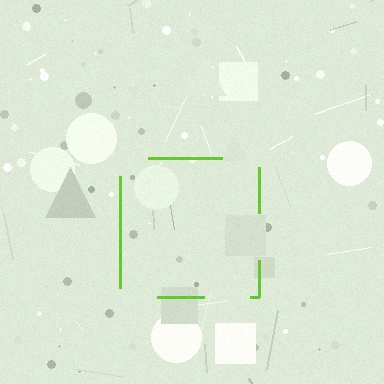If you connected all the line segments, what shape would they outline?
They would outline a square.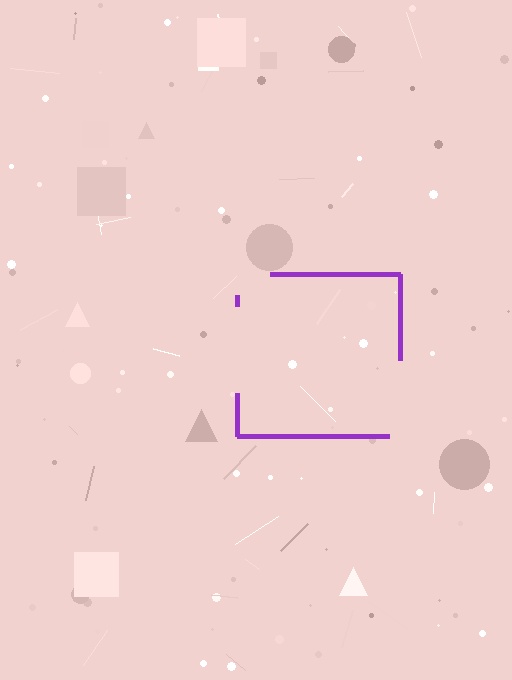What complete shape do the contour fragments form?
The contour fragments form a square.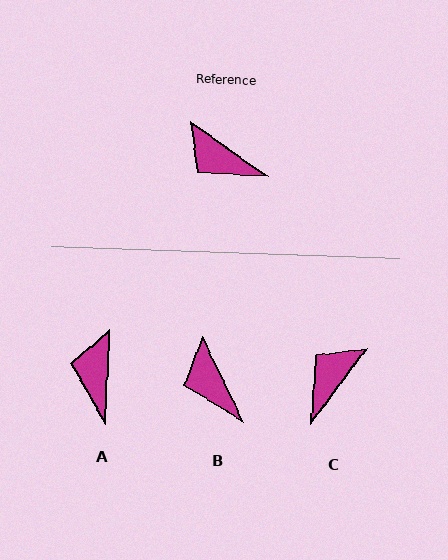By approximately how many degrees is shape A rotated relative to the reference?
Approximately 57 degrees clockwise.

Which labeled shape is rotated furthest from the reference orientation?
C, about 90 degrees away.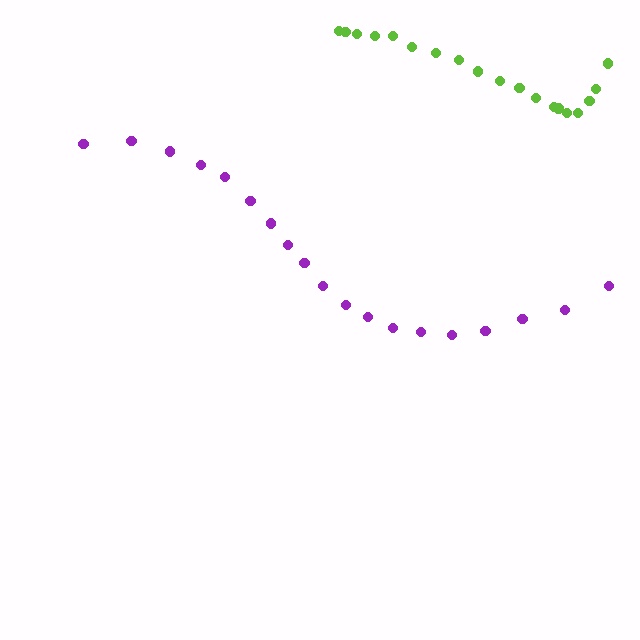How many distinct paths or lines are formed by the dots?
There are 2 distinct paths.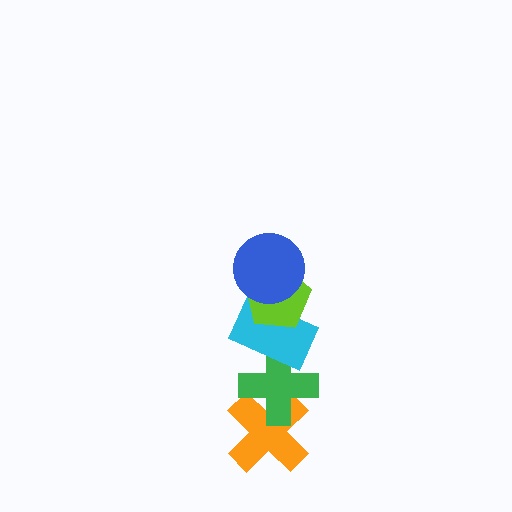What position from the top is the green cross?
The green cross is 4th from the top.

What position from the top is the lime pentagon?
The lime pentagon is 2nd from the top.